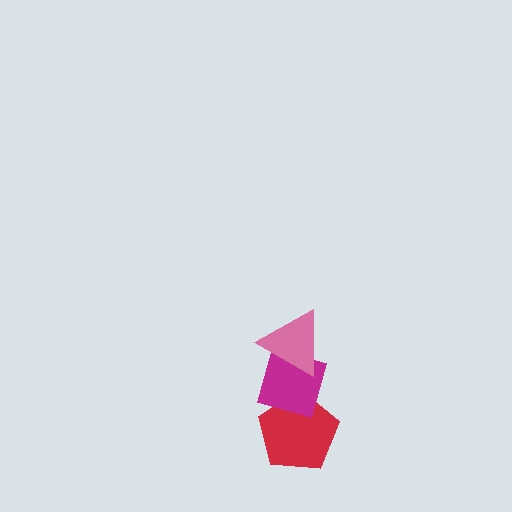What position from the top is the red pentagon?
The red pentagon is 3rd from the top.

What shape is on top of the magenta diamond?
The pink triangle is on top of the magenta diamond.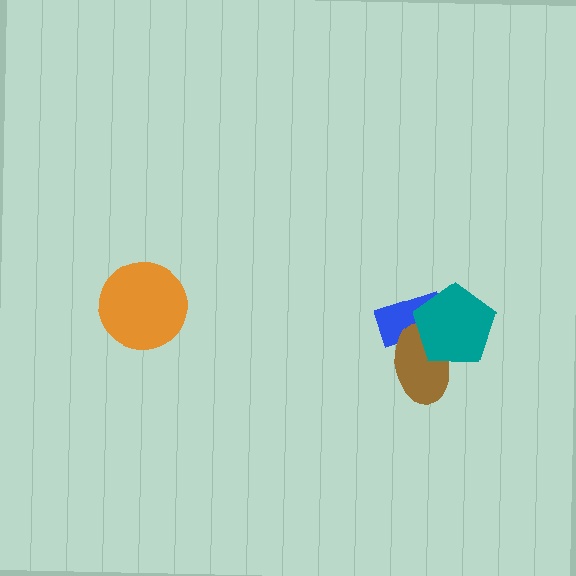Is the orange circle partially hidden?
No, no other shape covers it.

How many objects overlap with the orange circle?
0 objects overlap with the orange circle.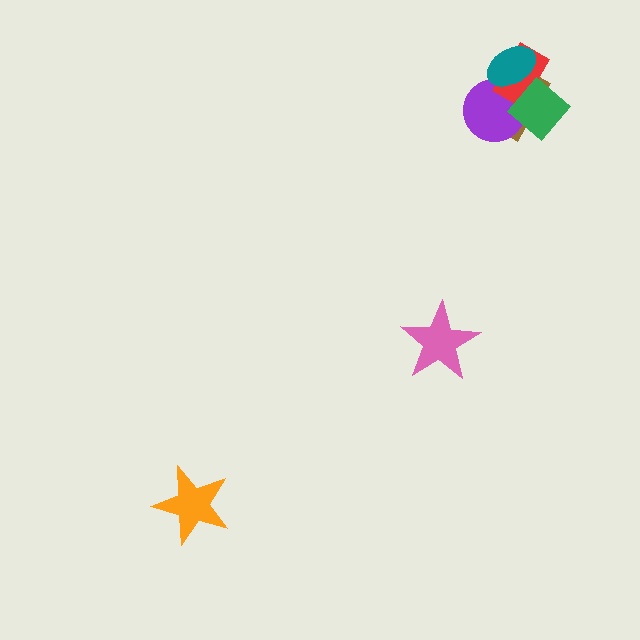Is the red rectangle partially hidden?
Yes, it is partially covered by another shape.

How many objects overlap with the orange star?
0 objects overlap with the orange star.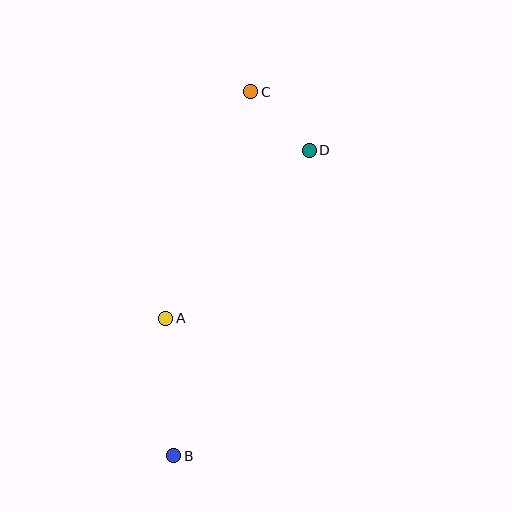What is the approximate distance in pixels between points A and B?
The distance between A and B is approximately 138 pixels.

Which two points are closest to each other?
Points C and D are closest to each other.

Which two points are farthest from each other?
Points B and C are farthest from each other.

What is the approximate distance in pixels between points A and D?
The distance between A and D is approximately 221 pixels.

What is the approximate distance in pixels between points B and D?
The distance between B and D is approximately 334 pixels.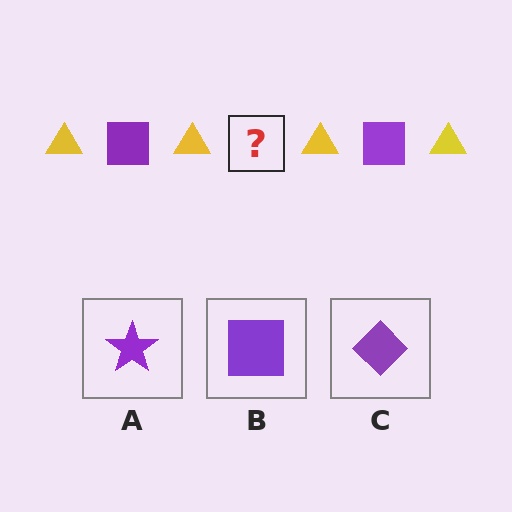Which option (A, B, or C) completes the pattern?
B.